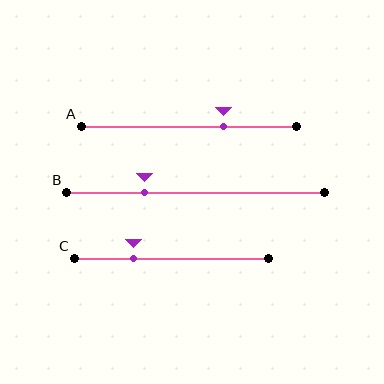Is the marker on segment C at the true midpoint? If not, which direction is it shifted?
No, the marker on segment C is shifted to the left by about 20% of the segment length.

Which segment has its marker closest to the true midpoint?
Segment A has its marker closest to the true midpoint.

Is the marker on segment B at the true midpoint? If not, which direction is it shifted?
No, the marker on segment B is shifted to the left by about 20% of the segment length.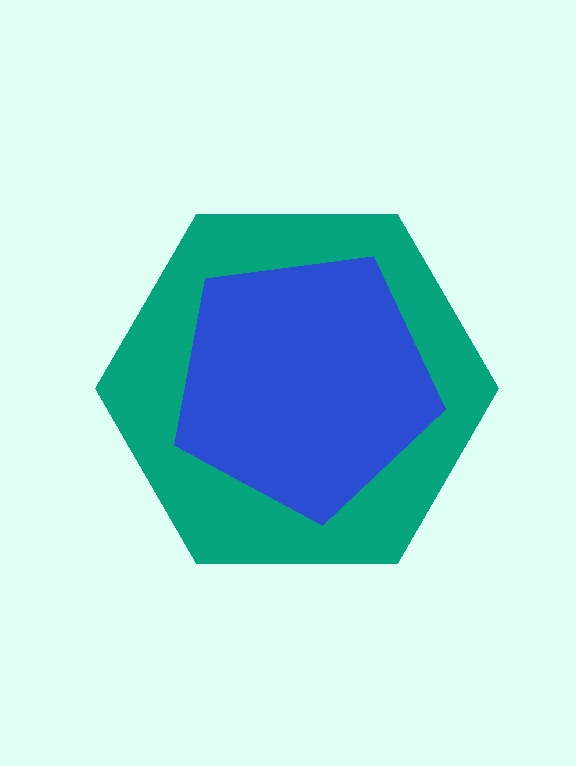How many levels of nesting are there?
2.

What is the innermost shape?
The blue pentagon.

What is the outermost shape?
The teal hexagon.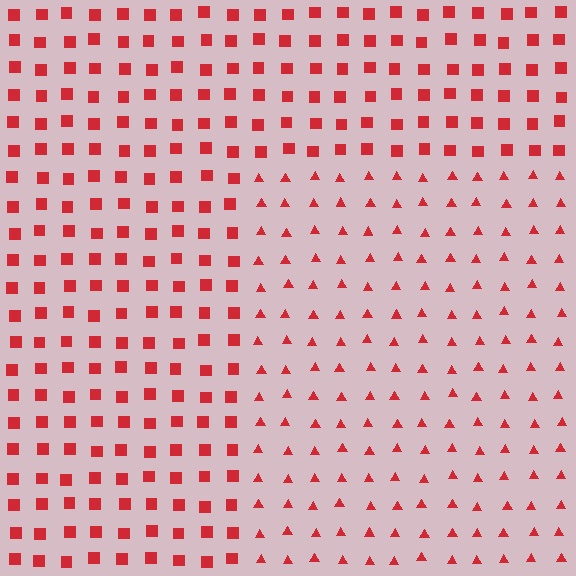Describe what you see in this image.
The image is filled with small red elements arranged in a uniform grid. A rectangle-shaped region contains triangles, while the surrounding area contains squares. The boundary is defined purely by the change in element shape.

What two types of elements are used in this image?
The image uses triangles inside the rectangle region and squares outside it.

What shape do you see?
I see a rectangle.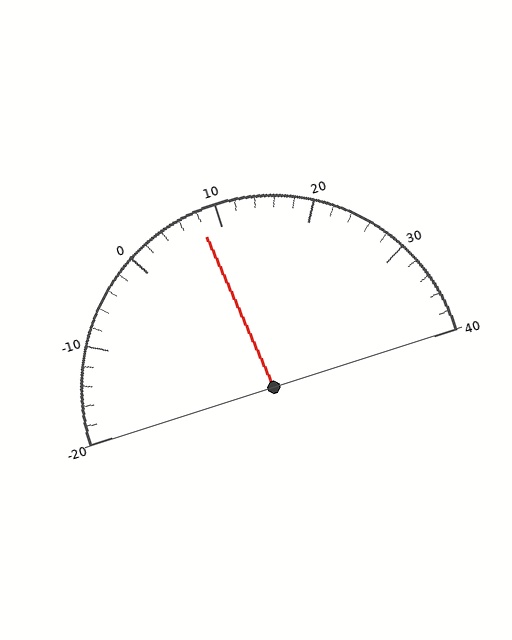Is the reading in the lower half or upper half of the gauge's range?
The reading is in the lower half of the range (-20 to 40).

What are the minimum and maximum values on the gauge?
The gauge ranges from -20 to 40.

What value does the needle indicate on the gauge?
The needle indicates approximately 8.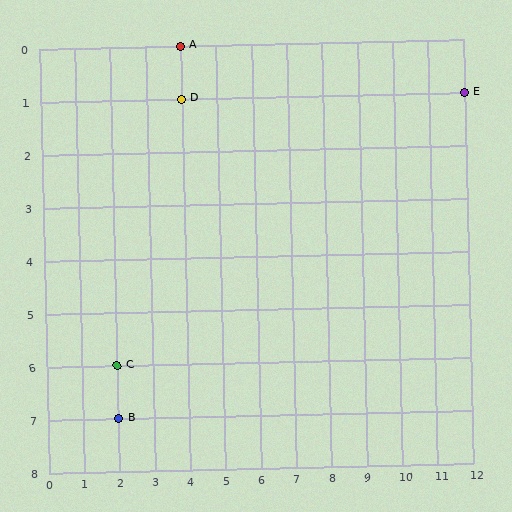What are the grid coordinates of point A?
Point A is at grid coordinates (4, 0).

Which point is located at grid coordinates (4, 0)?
Point A is at (4, 0).